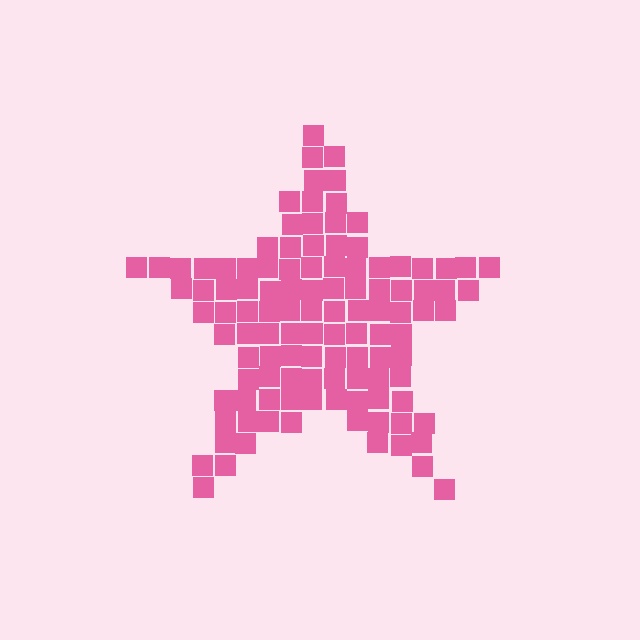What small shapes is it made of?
It is made of small squares.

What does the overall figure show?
The overall figure shows a star.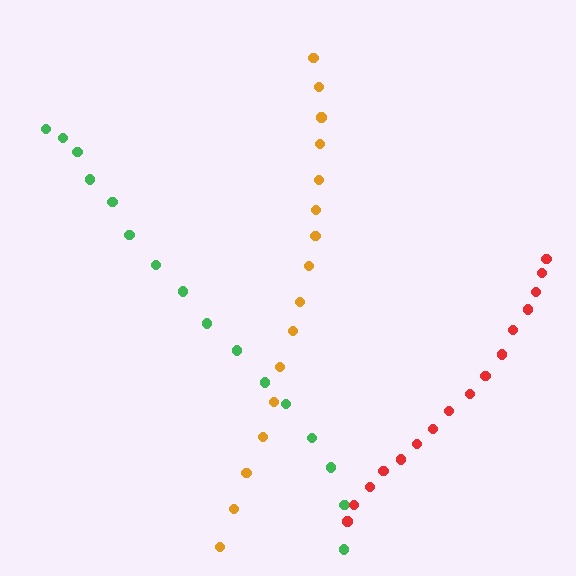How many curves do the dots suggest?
There are 3 distinct paths.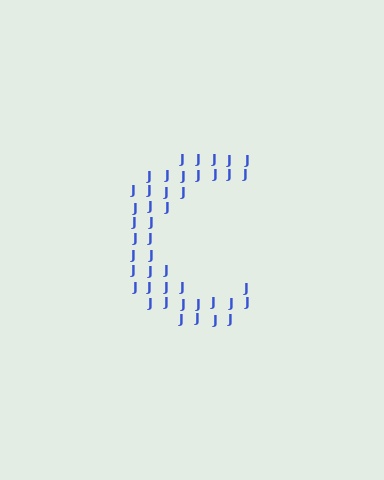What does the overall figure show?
The overall figure shows the letter C.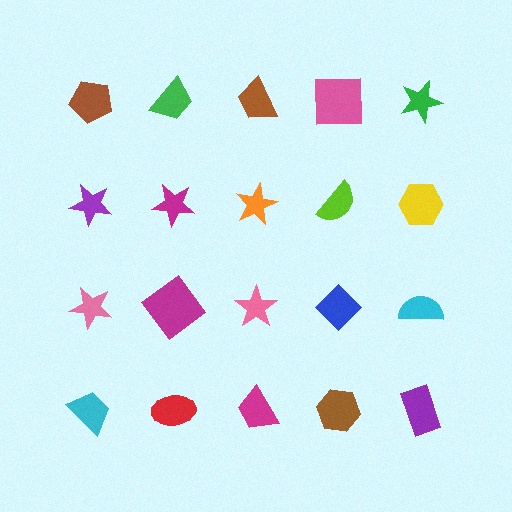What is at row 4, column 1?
A cyan trapezoid.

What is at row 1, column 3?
A brown trapezoid.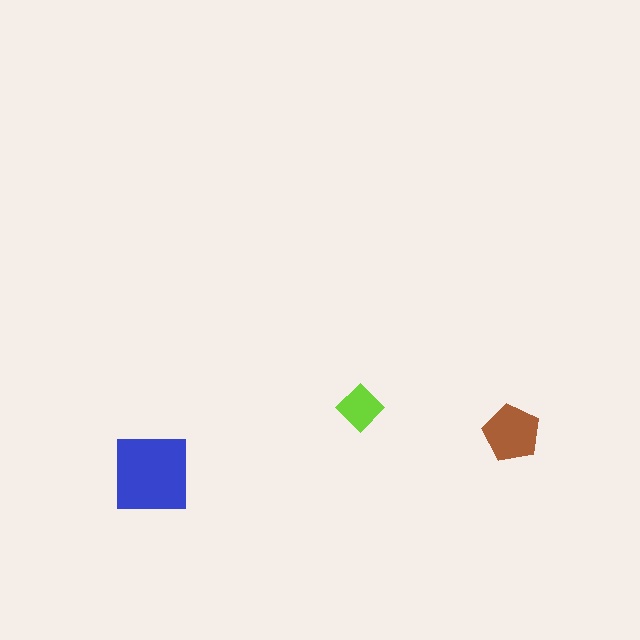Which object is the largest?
The blue square.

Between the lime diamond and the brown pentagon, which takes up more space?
The brown pentagon.